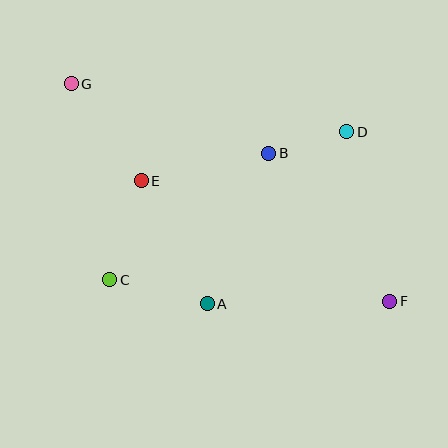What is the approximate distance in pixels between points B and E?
The distance between B and E is approximately 130 pixels.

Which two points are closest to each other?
Points B and D are closest to each other.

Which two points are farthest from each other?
Points F and G are farthest from each other.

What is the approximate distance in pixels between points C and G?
The distance between C and G is approximately 200 pixels.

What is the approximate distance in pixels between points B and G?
The distance between B and G is approximately 209 pixels.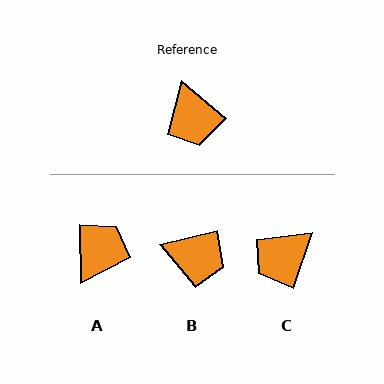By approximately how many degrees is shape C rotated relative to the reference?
Approximately 69 degrees clockwise.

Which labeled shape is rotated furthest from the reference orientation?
A, about 132 degrees away.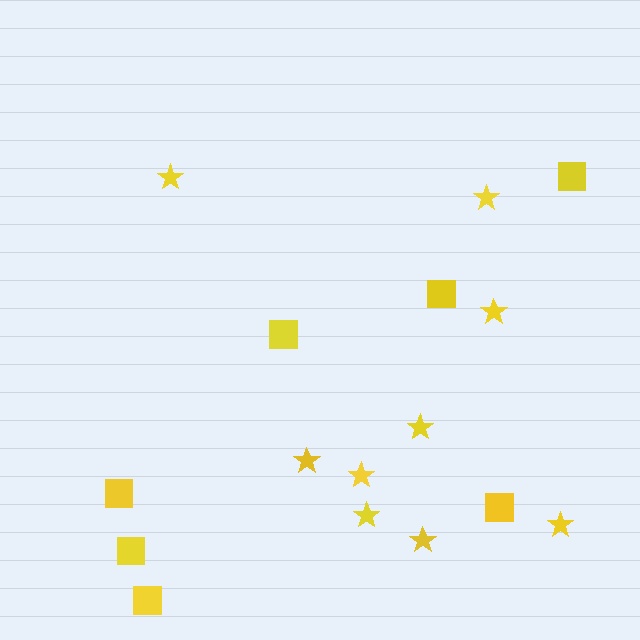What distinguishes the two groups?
There are 2 groups: one group of squares (7) and one group of stars (9).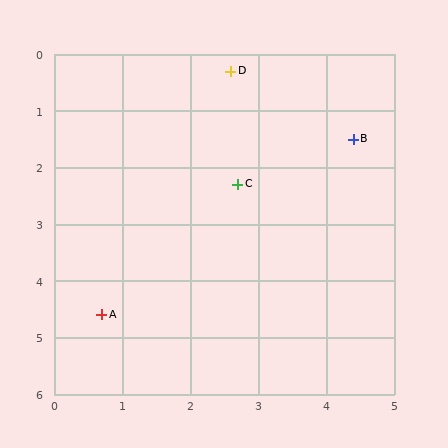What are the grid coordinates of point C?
Point C is at approximately (2.7, 2.3).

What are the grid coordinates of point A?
Point A is at approximately (0.7, 4.6).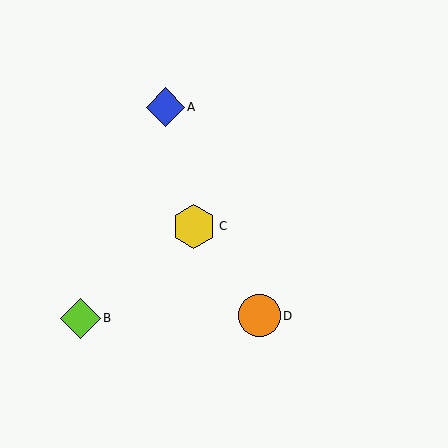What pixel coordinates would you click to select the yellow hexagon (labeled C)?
Click at (194, 226) to select the yellow hexagon C.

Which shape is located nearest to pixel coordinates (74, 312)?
The lime diamond (labeled B) at (80, 318) is nearest to that location.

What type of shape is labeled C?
Shape C is a yellow hexagon.